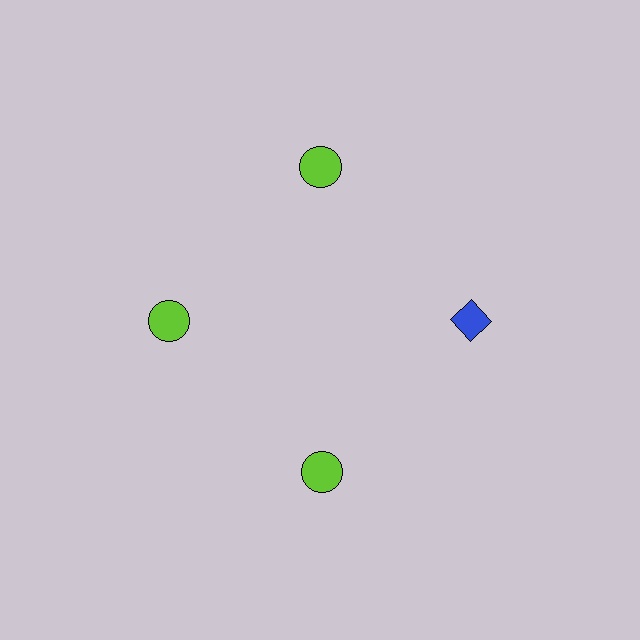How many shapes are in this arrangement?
There are 4 shapes arranged in a ring pattern.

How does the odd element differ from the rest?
It differs in both color (blue instead of lime) and shape (diamond instead of circle).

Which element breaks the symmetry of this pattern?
The blue diamond at roughly the 3 o'clock position breaks the symmetry. All other shapes are lime circles.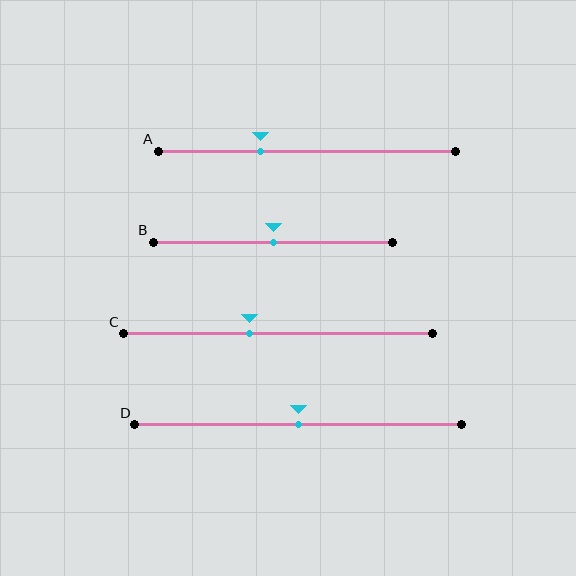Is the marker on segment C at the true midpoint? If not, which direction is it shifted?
No, the marker on segment C is shifted to the left by about 9% of the segment length.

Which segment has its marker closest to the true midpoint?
Segment B has its marker closest to the true midpoint.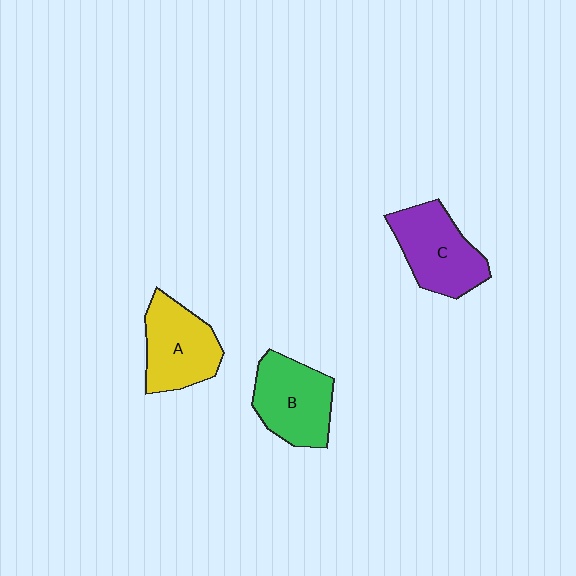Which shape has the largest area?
Shape C (purple).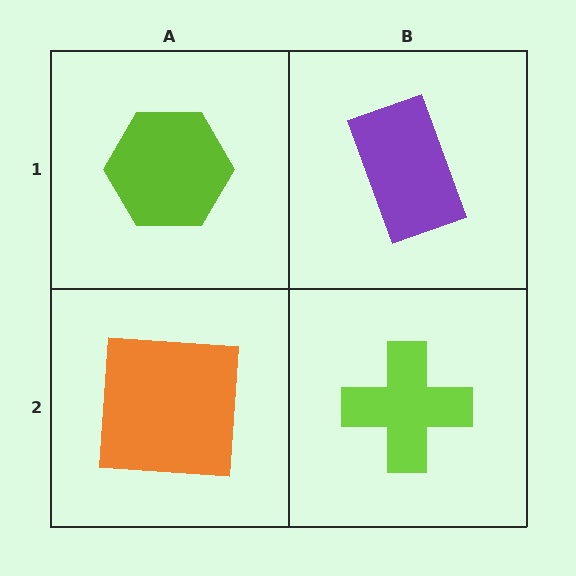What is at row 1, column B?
A purple rectangle.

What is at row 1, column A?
A lime hexagon.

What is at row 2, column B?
A lime cross.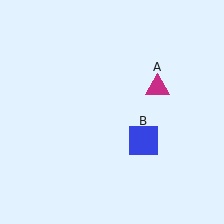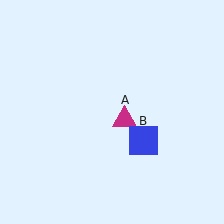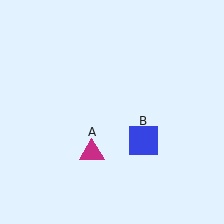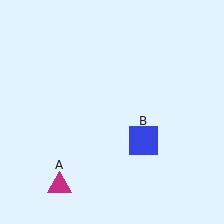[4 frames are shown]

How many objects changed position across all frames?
1 object changed position: magenta triangle (object A).